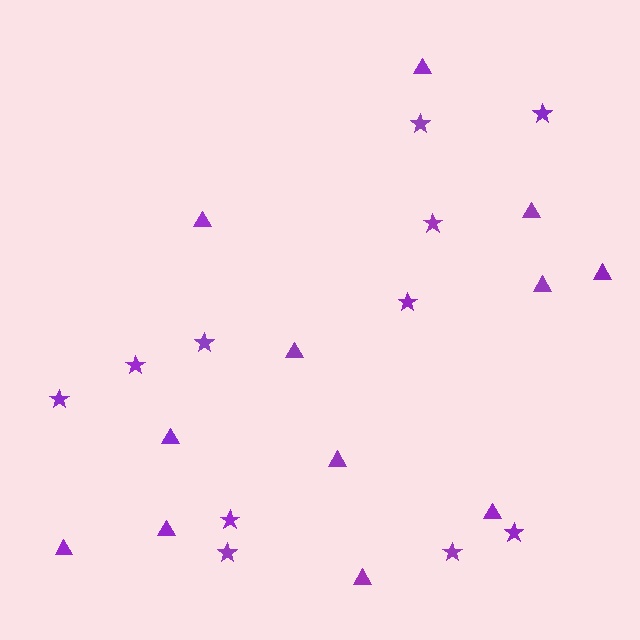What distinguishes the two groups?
There are 2 groups: one group of stars (11) and one group of triangles (12).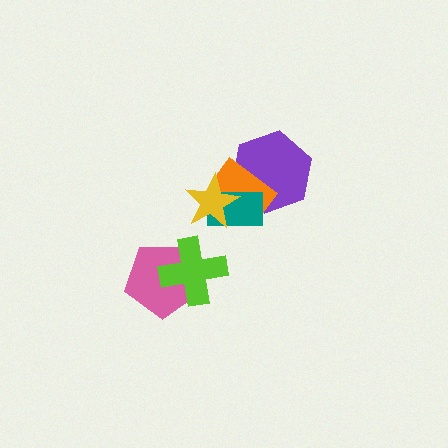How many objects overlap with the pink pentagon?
1 object overlaps with the pink pentagon.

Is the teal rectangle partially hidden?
Yes, it is partially covered by another shape.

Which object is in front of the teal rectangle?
The yellow star is in front of the teal rectangle.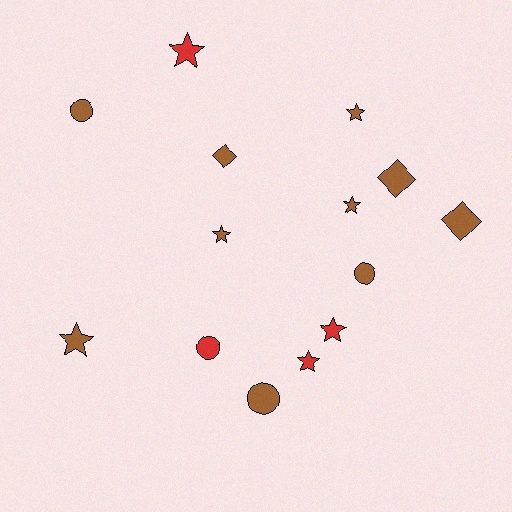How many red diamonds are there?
There are no red diamonds.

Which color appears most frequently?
Brown, with 10 objects.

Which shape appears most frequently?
Star, with 7 objects.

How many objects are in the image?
There are 14 objects.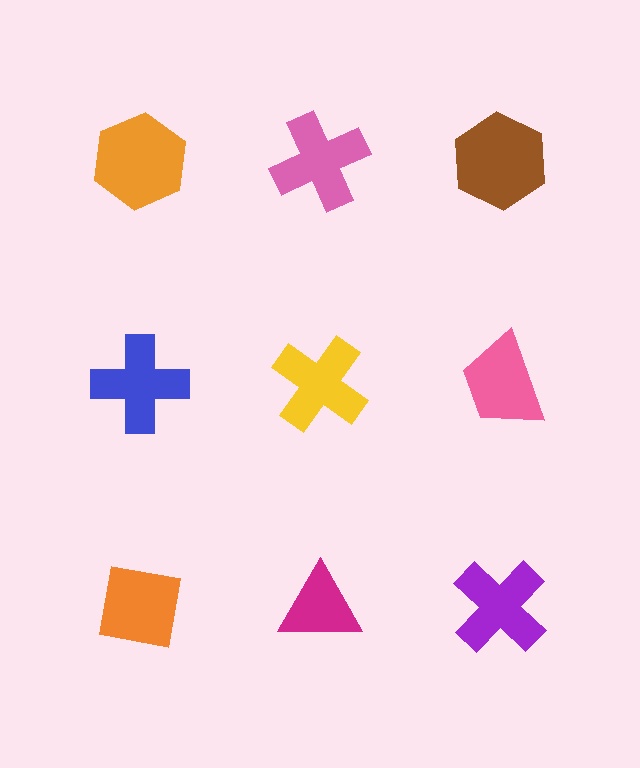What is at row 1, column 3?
A brown hexagon.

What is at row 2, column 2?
A yellow cross.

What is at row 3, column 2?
A magenta triangle.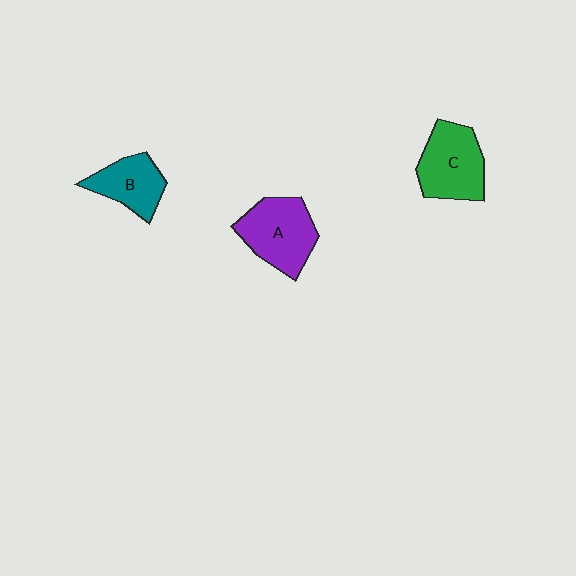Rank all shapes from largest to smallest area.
From largest to smallest: A (purple), C (green), B (teal).